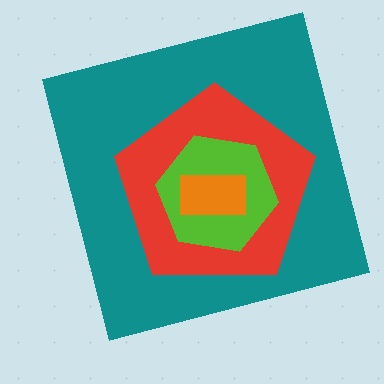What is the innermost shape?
The orange rectangle.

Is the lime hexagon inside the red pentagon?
Yes.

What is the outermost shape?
The teal square.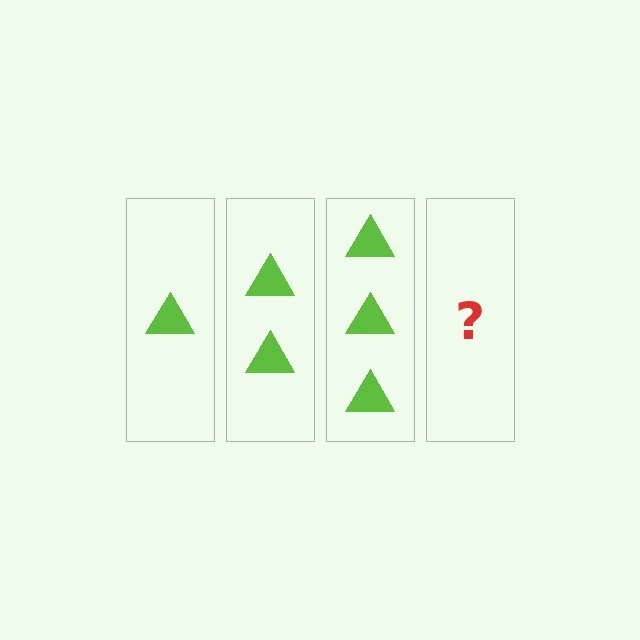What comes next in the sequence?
The next element should be 4 triangles.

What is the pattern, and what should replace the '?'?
The pattern is that each step adds one more triangle. The '?' should be 4 triangles.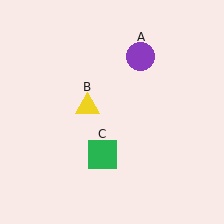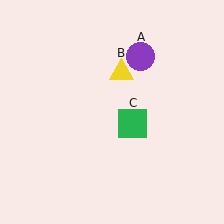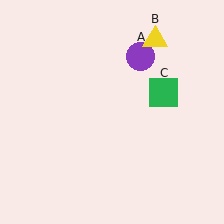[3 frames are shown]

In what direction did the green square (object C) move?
The green square (object C) moved up and to the right.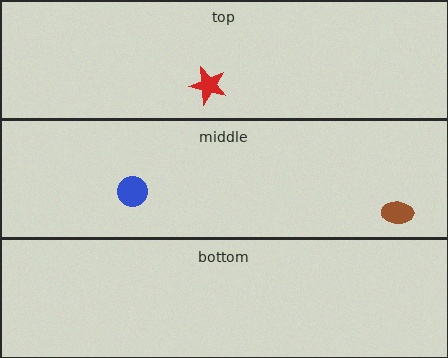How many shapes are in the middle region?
2.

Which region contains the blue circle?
The middle region.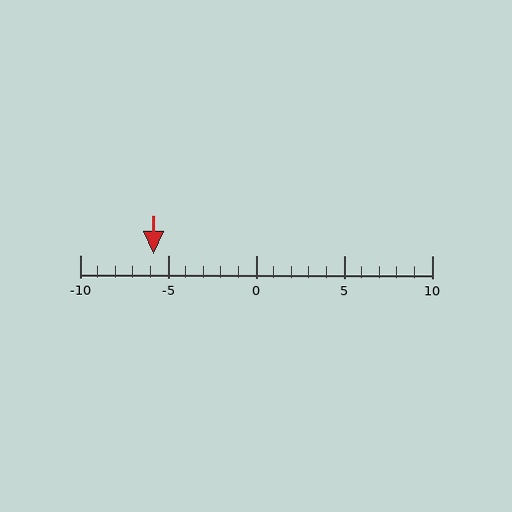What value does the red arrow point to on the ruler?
The red arrow points to approximately -6.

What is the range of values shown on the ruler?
The ruler shows values from -10 to 10.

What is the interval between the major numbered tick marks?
The major tick marks are spaced 5 units apart.